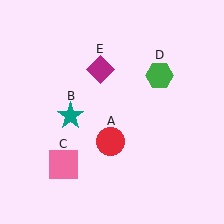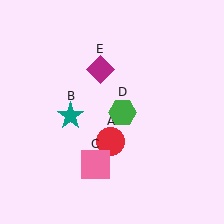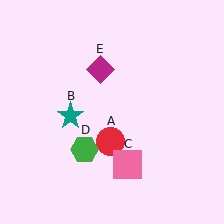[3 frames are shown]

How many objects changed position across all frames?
2 objects changed position: pink square (object C), green hexagon (object D).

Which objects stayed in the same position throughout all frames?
Red circle (object A) and teal star (object B) and magenta diamond (object E) remained stationary.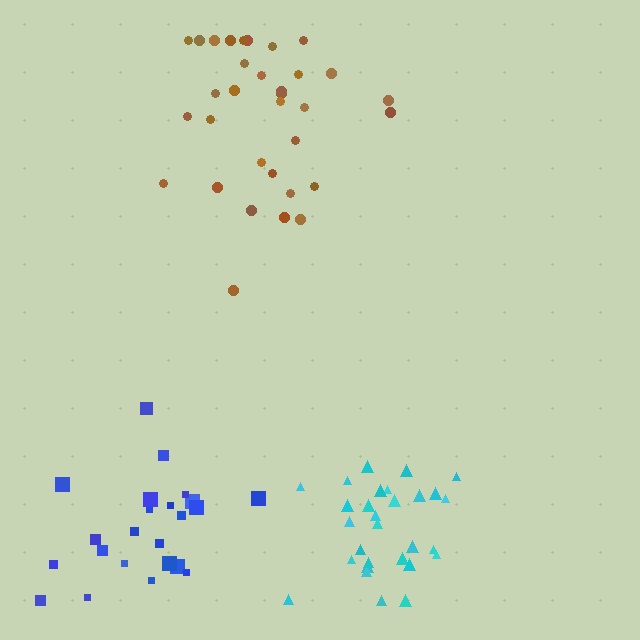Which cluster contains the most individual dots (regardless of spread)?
Brown (33).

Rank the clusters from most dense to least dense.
cyan, blue, brown.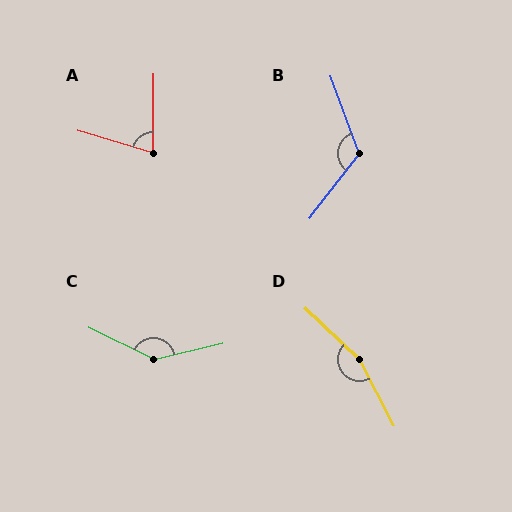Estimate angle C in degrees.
Approximately 141 degrees.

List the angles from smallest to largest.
A (74°), B (122°), C (141°), D (161°).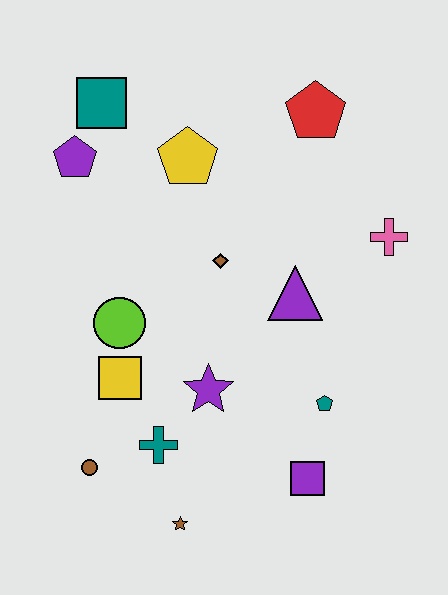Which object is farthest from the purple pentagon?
The purple square is farthest from the purple pentagon.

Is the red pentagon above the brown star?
Yes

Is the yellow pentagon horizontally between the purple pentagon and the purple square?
Yes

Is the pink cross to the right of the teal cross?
Yes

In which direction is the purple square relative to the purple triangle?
The purple square is below the purple triangle.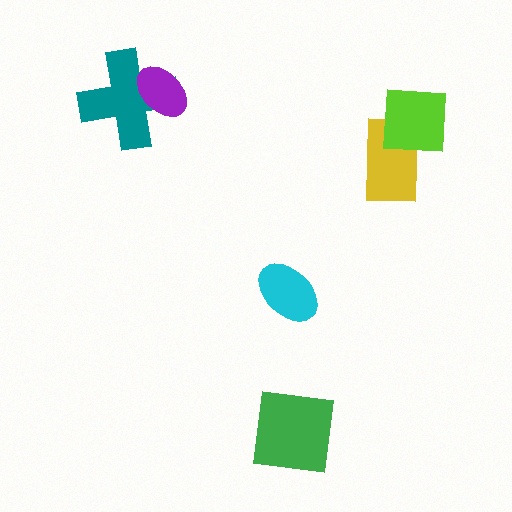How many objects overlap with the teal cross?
1 object overlaps with the teal cross.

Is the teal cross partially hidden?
Yes, it is partially covered by another shape.